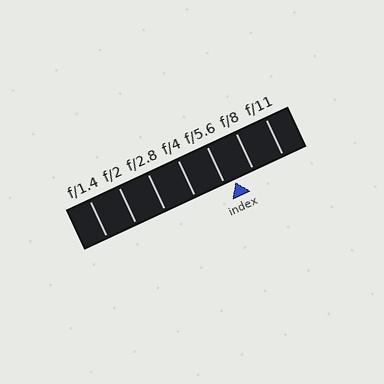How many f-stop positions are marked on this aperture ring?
There are 7 f-stop positions marked.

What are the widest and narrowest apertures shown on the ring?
The widest aperture shown is f/1.4 and the narrowest is f/11.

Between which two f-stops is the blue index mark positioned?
The index mark is between f/5.6 and f/8.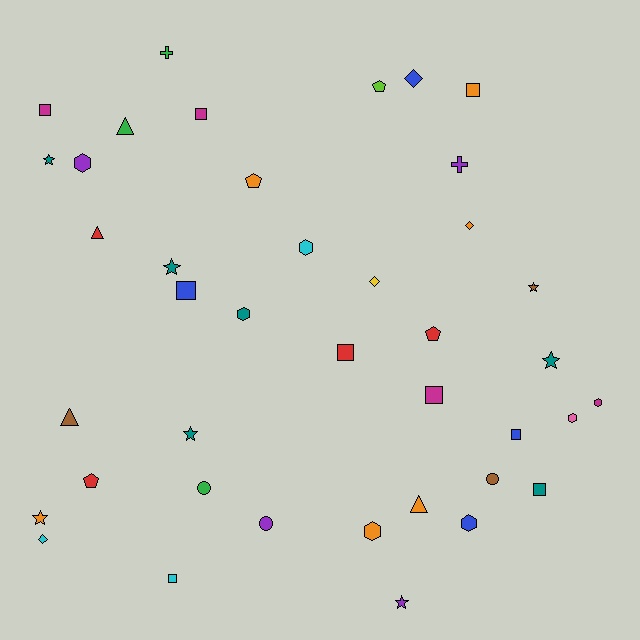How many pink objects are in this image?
There is 1 pink object.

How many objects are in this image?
There are 40 objects.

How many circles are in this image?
There are 3 circles.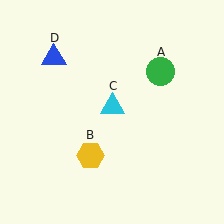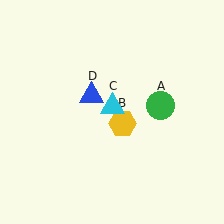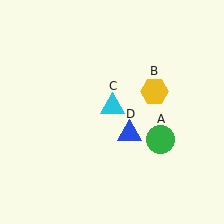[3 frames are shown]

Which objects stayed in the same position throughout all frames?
Cyan triangle (object C) remained stationary.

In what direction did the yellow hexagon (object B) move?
The yellow hexagon (object B) moved up and to the right.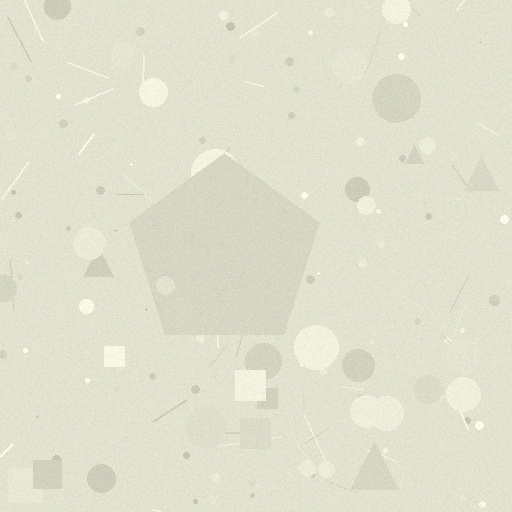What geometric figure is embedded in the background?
A pentagon is embedded in the background.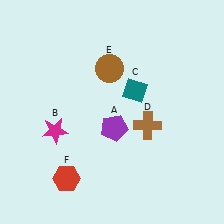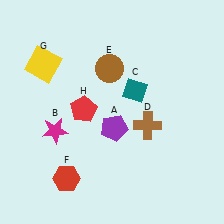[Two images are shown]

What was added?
A yellow square (G), a red pentagon (H) were added in Image 2.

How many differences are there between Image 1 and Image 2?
There are 2 differences between the two images.